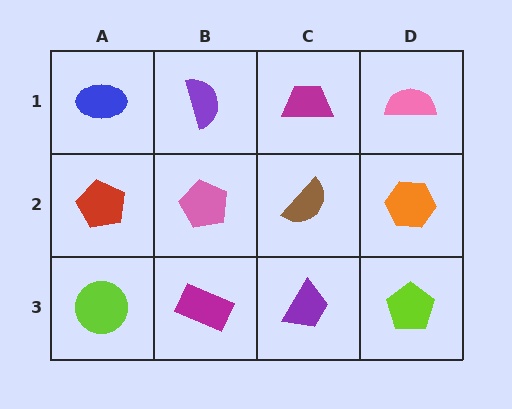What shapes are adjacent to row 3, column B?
A pink pentagon (row 2, column B), a lime circle (row 3, column A), a purple trapezoid (row 3, column C).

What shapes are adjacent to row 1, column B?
A pink pentagon (row 2, column B), a blue ellipse (row 1, column A), a magenta trapezoid (row 1, column C).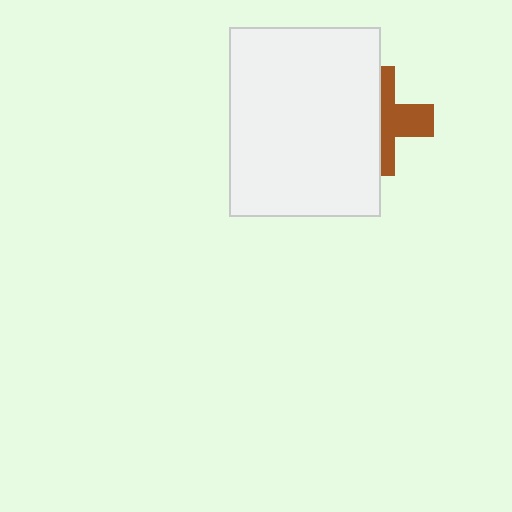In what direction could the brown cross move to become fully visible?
The brown cross could move right. That would shift it out from behind the white rectangle entirely.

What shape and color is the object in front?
The object in front is a white rectangle.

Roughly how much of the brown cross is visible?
A small part of it is visible (roughly 45%).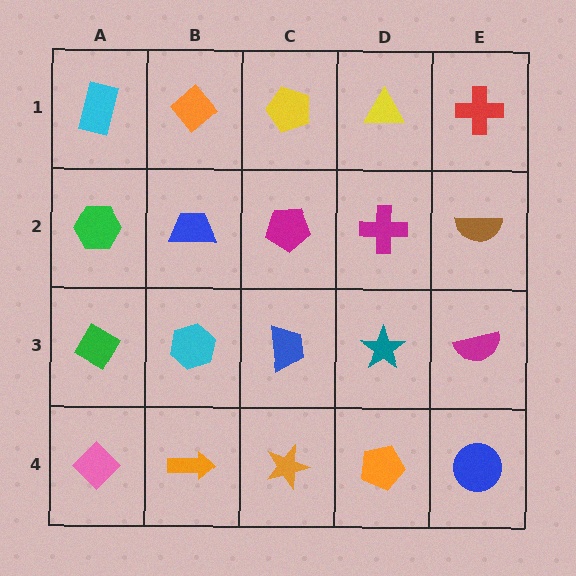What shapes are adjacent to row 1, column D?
A magenta cross (row 2, column D), a yellow pentagon (row 1, column C), a red cross (row 1, column E).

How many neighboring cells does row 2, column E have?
3.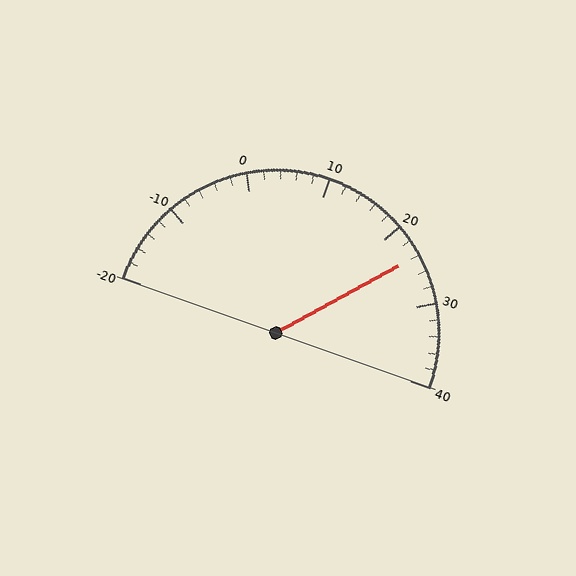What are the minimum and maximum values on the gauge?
The gauge ranges from -20 to 40.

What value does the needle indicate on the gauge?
The needle indicates approximately 24.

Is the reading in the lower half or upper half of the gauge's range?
The reading is in the upper half of the range (-20 to 40).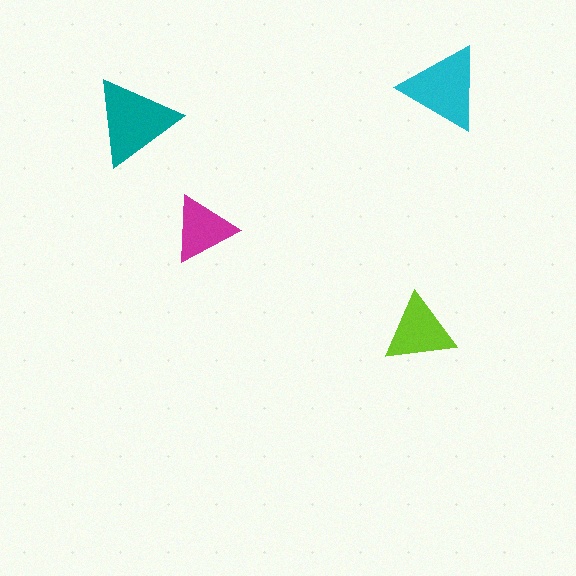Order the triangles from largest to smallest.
the teal one, the cyan one, the lime one, the magenta one.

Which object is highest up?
The cyan triangle is topmost.